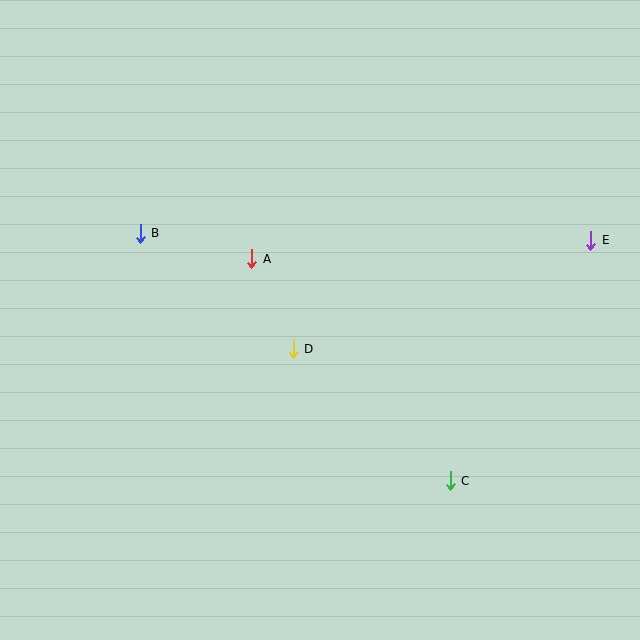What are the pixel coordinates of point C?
Point C is at (450, 481).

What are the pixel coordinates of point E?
Point E is at (591, 240).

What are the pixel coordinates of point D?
Point D is at (293, 349).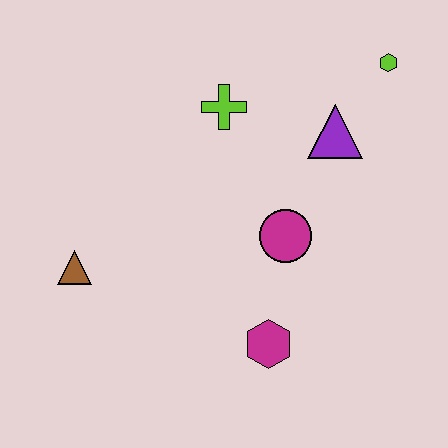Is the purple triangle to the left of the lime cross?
No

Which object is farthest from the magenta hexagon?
The lime hexagon is farthest from the magenta hexagon.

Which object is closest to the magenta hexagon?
The magenta circle is closest to the magenta hexagon.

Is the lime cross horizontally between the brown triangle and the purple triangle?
Yes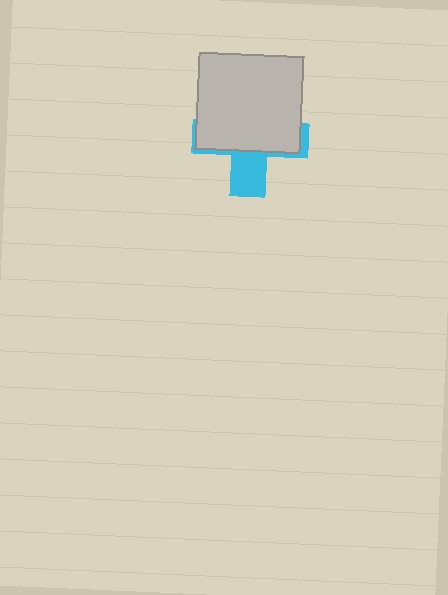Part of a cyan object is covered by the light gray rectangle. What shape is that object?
It is a cross.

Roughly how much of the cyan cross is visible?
A small part of it is visible (roughly 32%).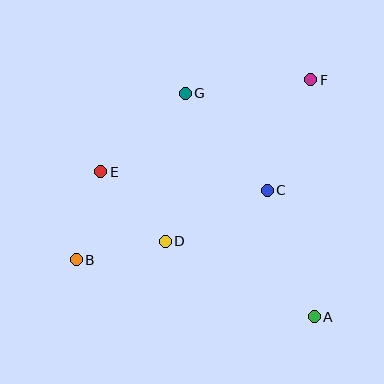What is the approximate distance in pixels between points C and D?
The distance between C and D is approximately 114 pixels.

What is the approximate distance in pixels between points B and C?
The distance between B and C is approximately 203 pixels.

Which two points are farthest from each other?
Points B and F are farthest from each other.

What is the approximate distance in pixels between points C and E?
The distance between C and E is approximately 167 pixels.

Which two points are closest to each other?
Points B and D are closest to each other.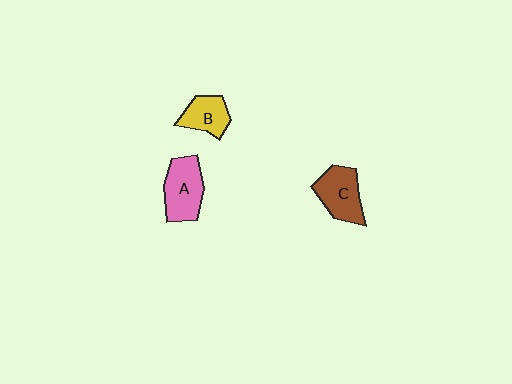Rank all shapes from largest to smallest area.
From largest to smallest: A (pink), C (brown), B (yellow).